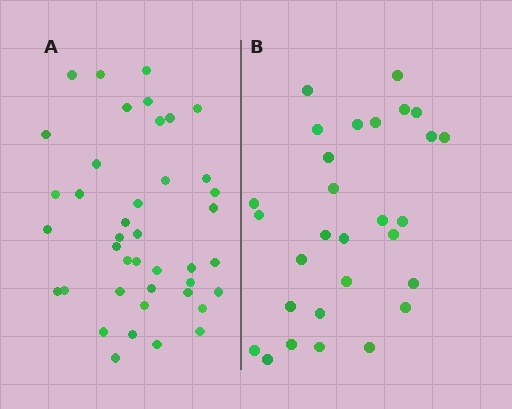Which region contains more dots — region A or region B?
Region A (the left region) has more dots.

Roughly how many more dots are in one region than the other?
Region A has roughly 12 or so more dots than region B.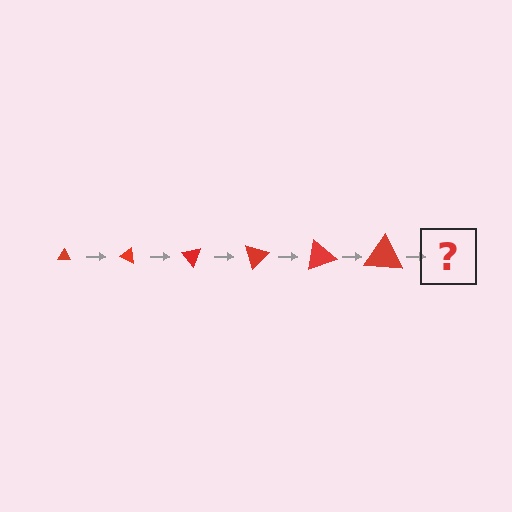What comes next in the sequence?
The next element should be a triangle, larger than the previous one and rotated 150 degrees from the start.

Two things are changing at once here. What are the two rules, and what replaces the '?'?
The two rules are that the triangle grows larger each step and it rotates 25 degrees each step. The '?' should be a triangle, larger than the previous one and rotated 150 degrees from the start.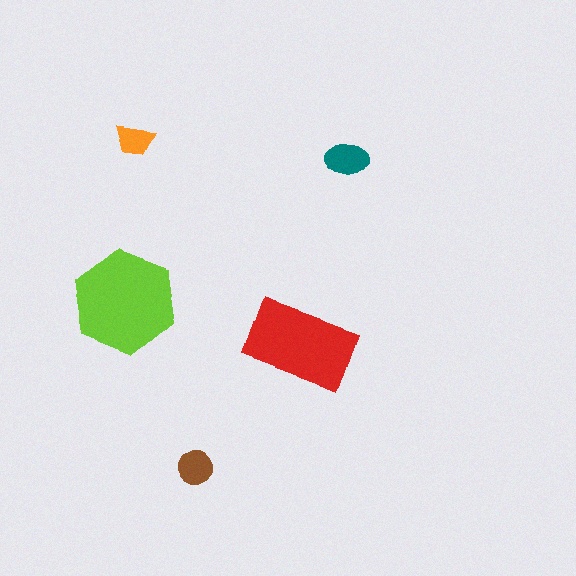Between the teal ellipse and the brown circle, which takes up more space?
The teal ellipse.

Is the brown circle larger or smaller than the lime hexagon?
Smaller.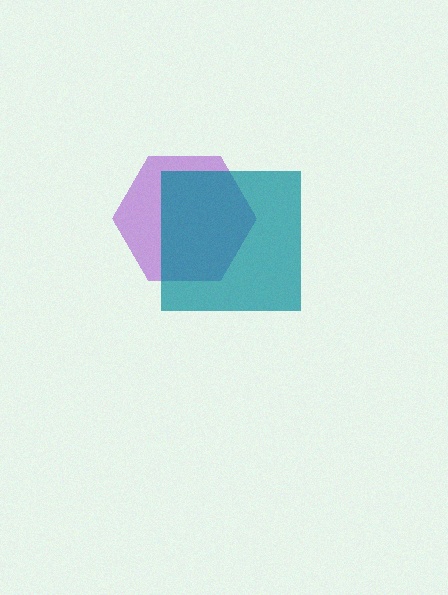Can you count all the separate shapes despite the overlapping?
Yes, there are 2 separate shapes.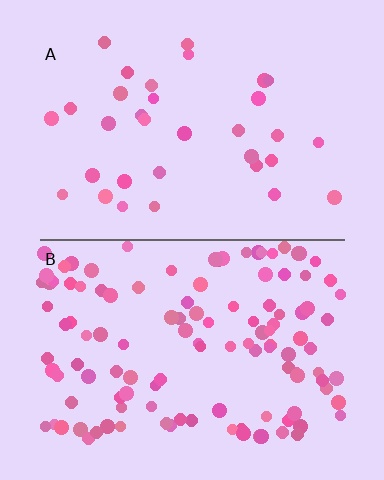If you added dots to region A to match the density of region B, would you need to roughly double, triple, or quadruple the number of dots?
Approximately quadruple.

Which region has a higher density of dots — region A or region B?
B (the bottom).